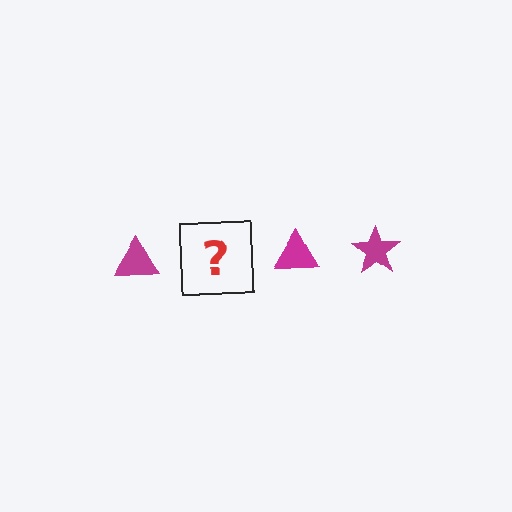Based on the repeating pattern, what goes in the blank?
The blank should be a magenta star.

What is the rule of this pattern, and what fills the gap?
The rule is that the pattern cycles through triangle, star shapes in magenta. The gap should be filled with a magenta star.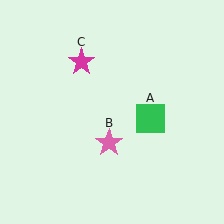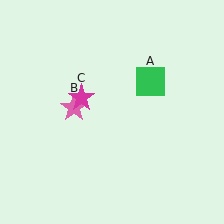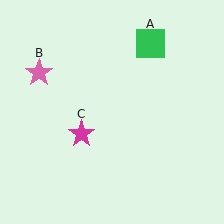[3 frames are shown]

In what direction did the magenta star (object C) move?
The magenta star (object C) moved down.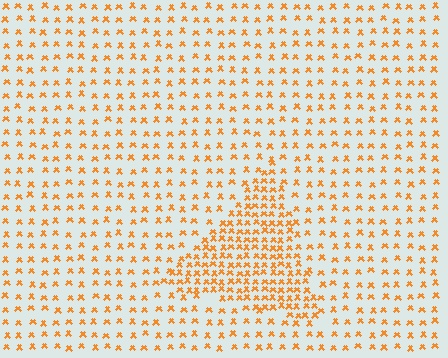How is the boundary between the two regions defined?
The boundary is defined by a change in element density (approximately 2.3x ratio). All elements are the same color, size, and shape.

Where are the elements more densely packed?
The elements are more densely packed inside the triangle boundary.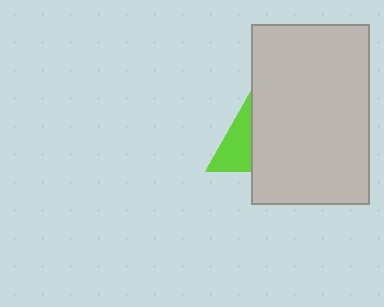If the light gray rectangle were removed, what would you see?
You would see the complete lime triangle.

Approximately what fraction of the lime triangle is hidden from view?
Roughly 53% of the lime triangle is hidden behind the light gray rectangle.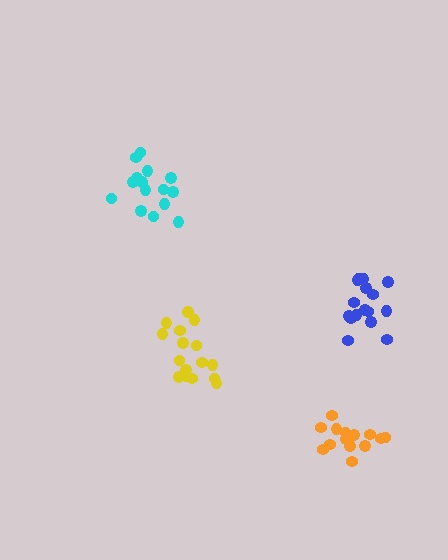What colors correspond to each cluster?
The clusters are colored: yellow, blue, cyan, orange.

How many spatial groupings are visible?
There are 4 spatial groupings.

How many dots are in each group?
Group 1: 16 dots, Group 2: 16 dots, Group 3: 15 dots, Group 4: 14 dots (61 total).